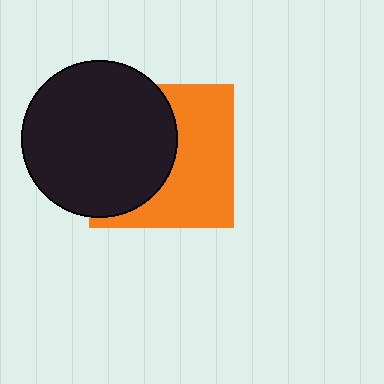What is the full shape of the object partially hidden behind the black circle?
The partially hidden object is an orange square.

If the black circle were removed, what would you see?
You would see the complete orange square.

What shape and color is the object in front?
The object in front is a black circle.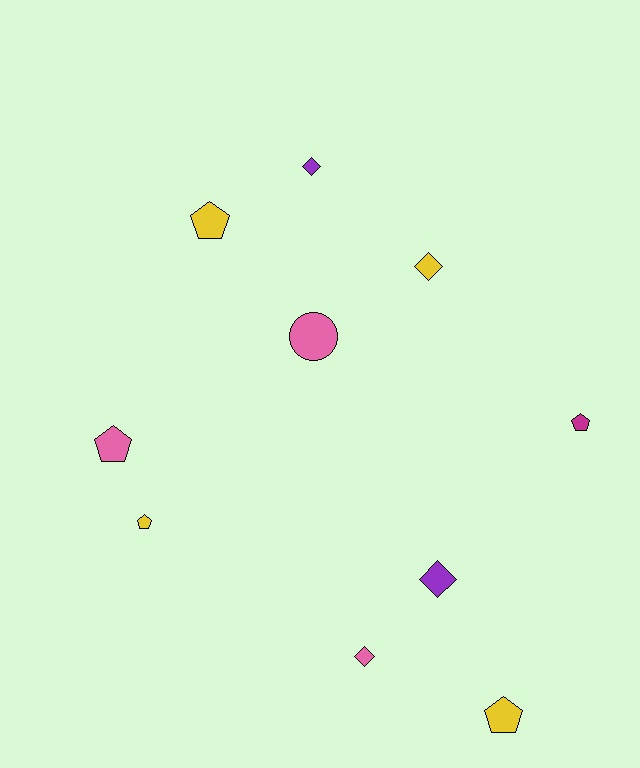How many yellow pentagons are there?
There are 3 yellow pentagons.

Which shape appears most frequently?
Pentagon, with 5 objects.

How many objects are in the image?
There are 10 objects.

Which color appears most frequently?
Yellow, with 4 objects.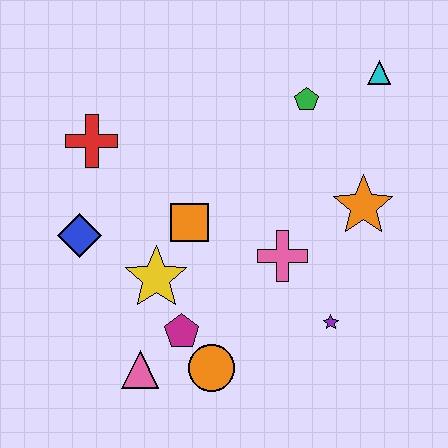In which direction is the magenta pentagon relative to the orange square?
The magenta pentagon is below the orange square.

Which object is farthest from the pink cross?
The red cross is farthest from the pink cross.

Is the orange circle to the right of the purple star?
No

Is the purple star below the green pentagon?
Yes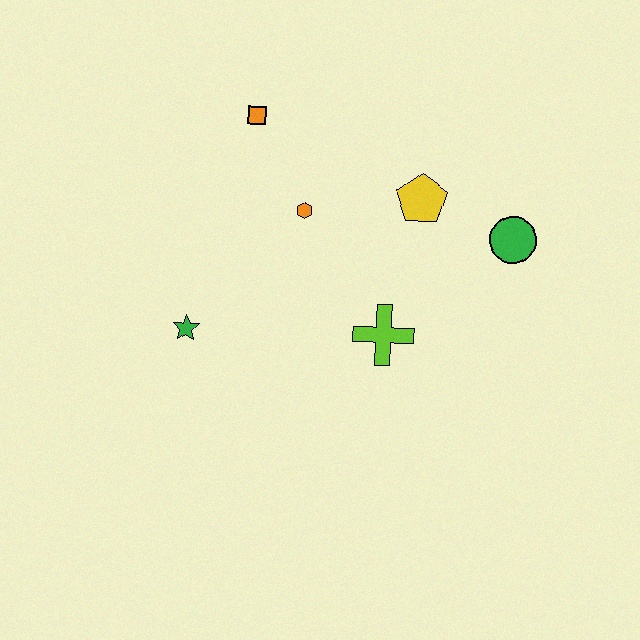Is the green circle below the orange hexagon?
Yes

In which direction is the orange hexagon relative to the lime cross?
The orange hexagon is above the lime cross.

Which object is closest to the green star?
The orange hexagon is closest to the green star.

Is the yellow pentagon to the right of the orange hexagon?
Yes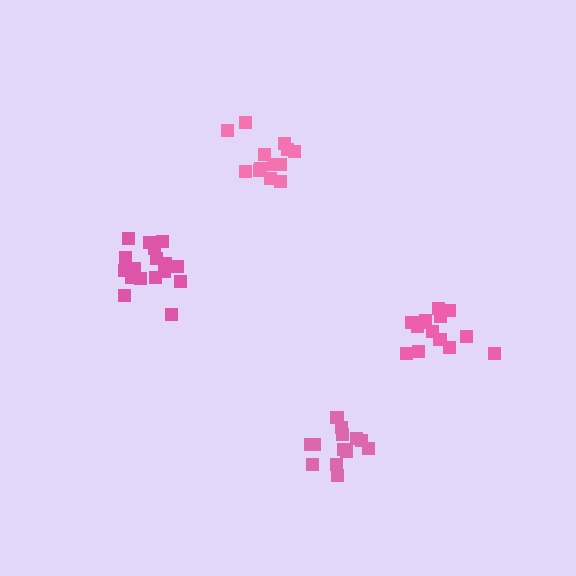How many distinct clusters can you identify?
There are 4 distinct clusters.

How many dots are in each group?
Group 1: 13 dots, Group 2: 13 dots, Group 3: 17 dots, Group 4: 15 dots (58 total).